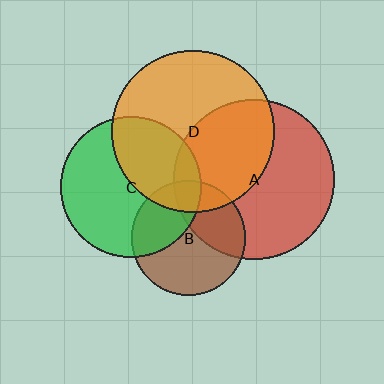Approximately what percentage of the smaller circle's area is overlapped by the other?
Approximately 35%.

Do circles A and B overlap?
Yes.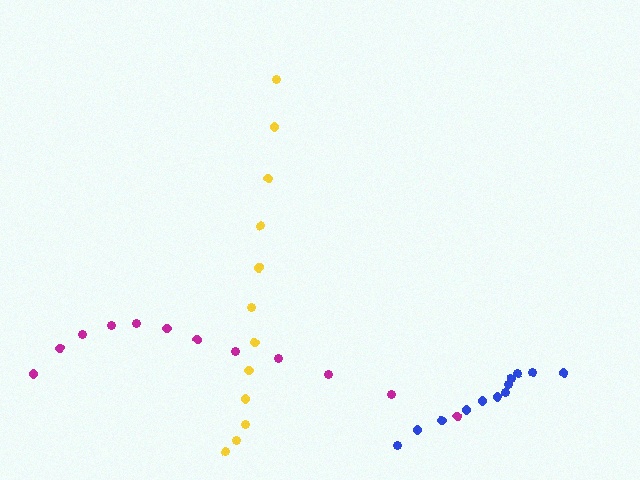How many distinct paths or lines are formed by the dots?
There are 3 distinct paths.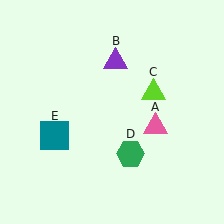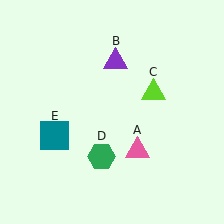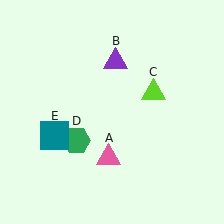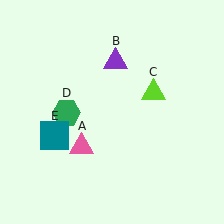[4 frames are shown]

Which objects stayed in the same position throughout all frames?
Purple triangle (object B) and lime triangle (object C) and teal square (object E) remained stationary.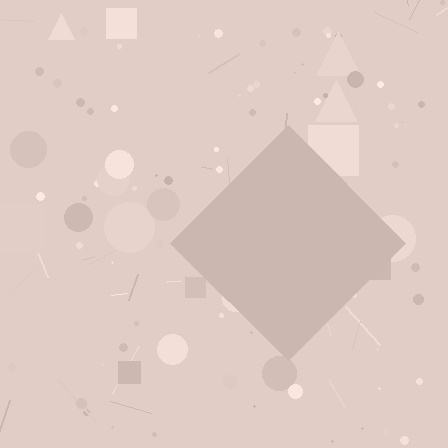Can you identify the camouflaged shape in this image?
The camouflaged shape is a diamond.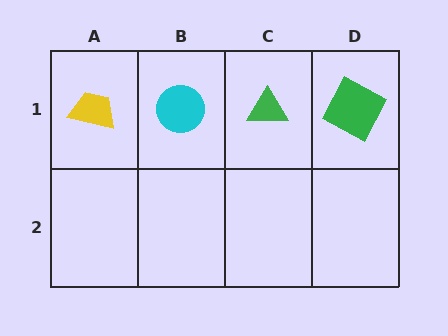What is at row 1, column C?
A green triangle.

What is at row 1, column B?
A cyan circle.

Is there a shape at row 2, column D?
No, that cell is empty.